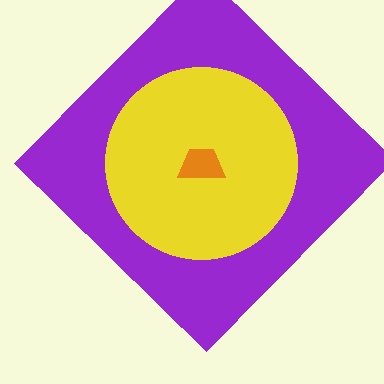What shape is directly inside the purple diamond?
The yellow circle.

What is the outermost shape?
The purple diamond.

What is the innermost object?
The orange trapezoid.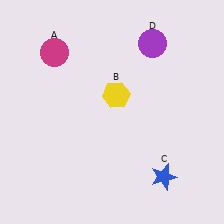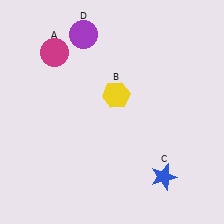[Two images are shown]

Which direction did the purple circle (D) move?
The purple circle (D) moved left.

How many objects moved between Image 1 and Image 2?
1 object moved between the two images.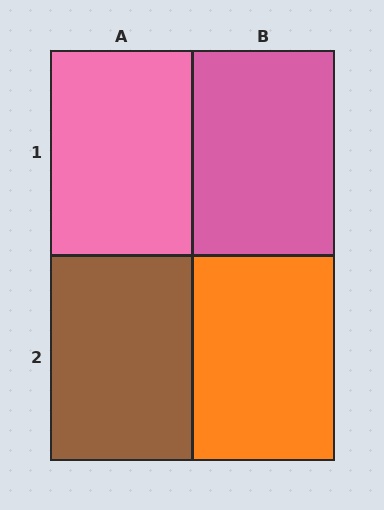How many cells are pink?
2 cells are pink.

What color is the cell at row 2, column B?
Orange.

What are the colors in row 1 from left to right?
Pink, pink.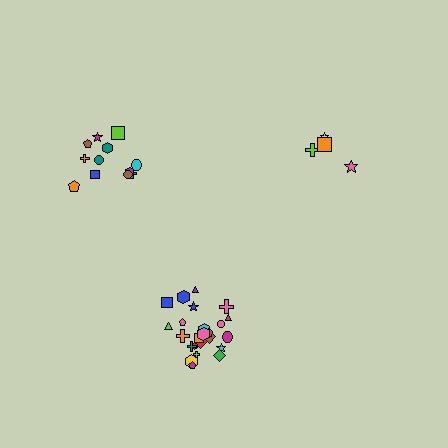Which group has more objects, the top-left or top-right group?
The top-left group.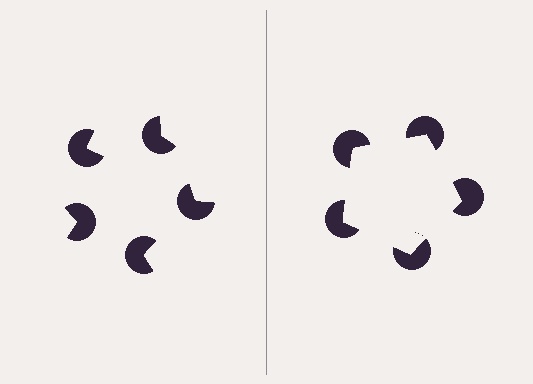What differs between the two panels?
The pac-man discs are positioned identically on both sides; only the wedge orientations differ. On the right they align to a pentagon; on the left they are misaligned.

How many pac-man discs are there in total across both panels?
10 — 5 on each side.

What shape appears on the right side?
An illusory pentagon.